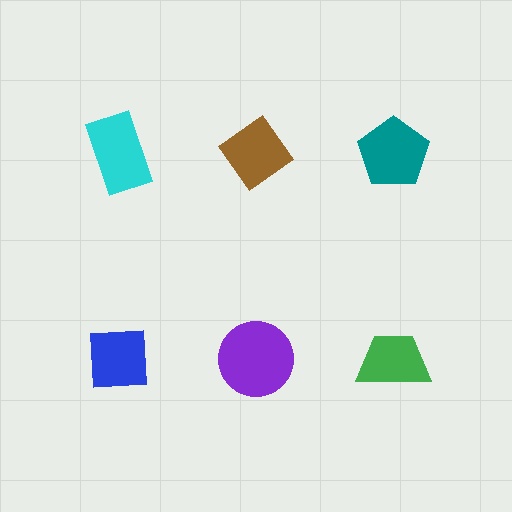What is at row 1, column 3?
A teal pentagon.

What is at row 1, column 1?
A cyan rectangle.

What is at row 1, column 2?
A brown diamond.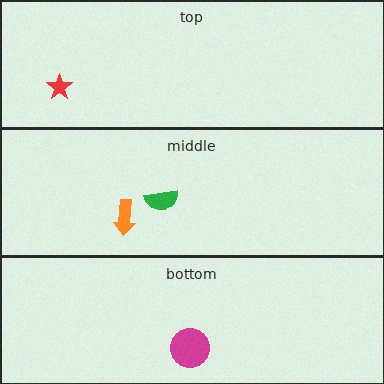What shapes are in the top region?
The red star.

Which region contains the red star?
The top region.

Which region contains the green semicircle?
The middle region.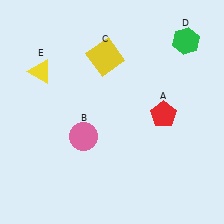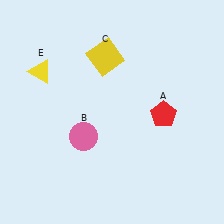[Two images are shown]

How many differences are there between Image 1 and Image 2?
There is 1 difference between the two images.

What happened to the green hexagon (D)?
The green hexagon (D) was removed in Image 2. It was in the top-right area of Image 1.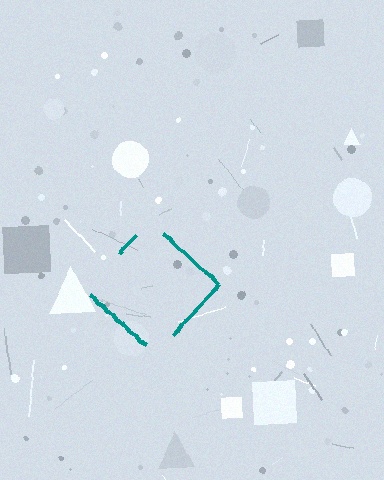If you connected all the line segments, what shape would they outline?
They would outline a diamond.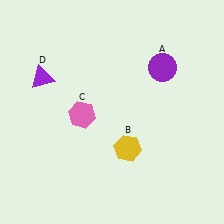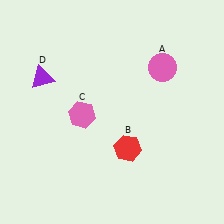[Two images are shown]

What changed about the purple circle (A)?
In Image 1, A is purple. In Image 2, it changed to pink.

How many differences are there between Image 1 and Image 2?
There are 2 differences between the two images.